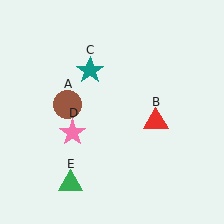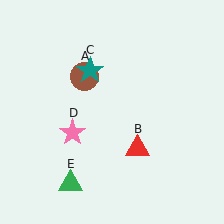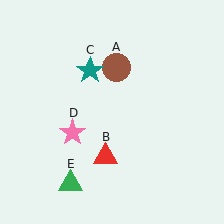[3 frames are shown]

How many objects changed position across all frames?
2 objects changed position: brown circle (object A), red triangle (object B).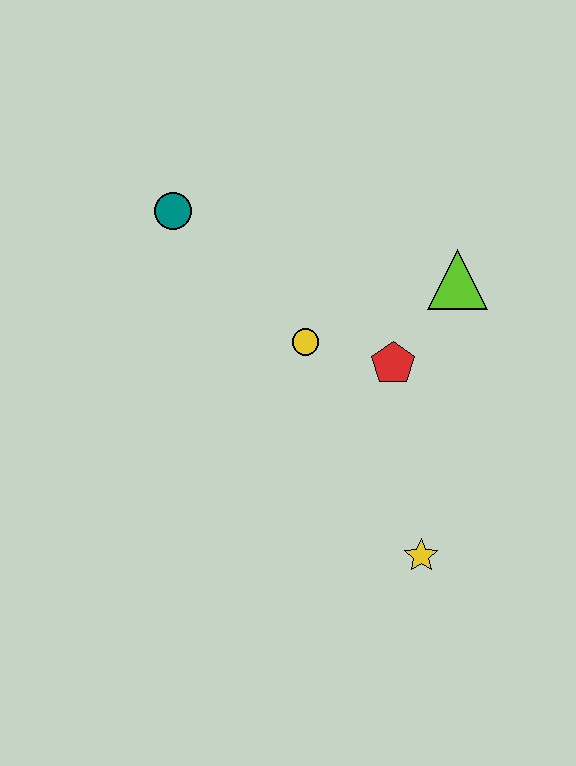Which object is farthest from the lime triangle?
The teal circle is farthest from the lime triangle.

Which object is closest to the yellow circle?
The red pentagon is closest to the yellow circle.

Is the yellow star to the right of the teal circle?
Yes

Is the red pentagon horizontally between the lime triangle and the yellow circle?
Yes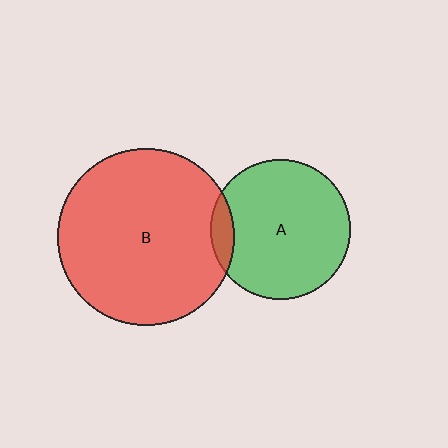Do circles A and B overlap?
Yes.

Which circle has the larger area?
Circle B (red).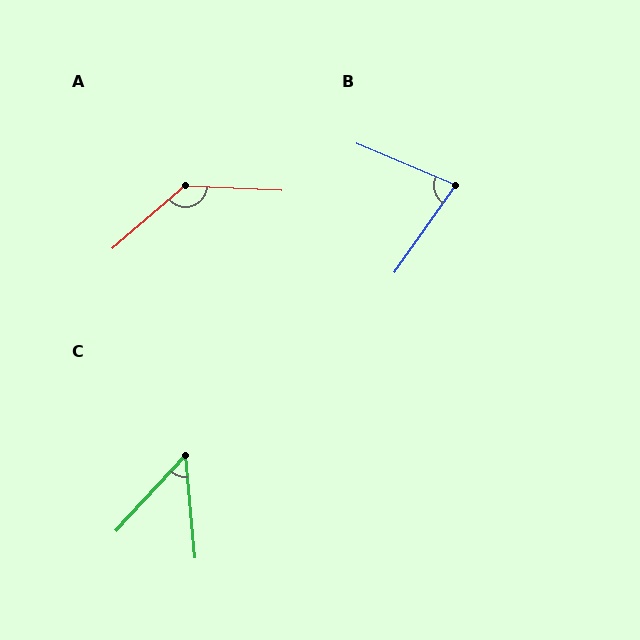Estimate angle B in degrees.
Approximately 78 degrees.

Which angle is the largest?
A, at approximately 136 degrees.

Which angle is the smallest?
C, at approximately 48 degrees.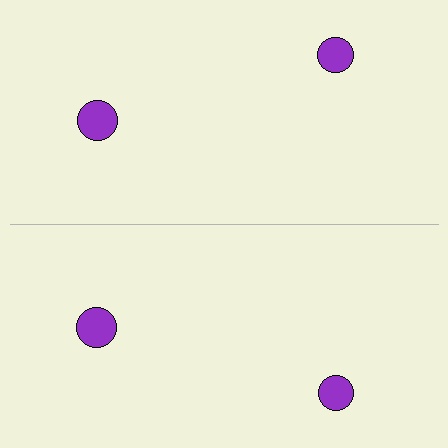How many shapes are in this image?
There are 4 shapes in this image.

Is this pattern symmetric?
Yes, this pattern has bilateral (reflection) symmetry.